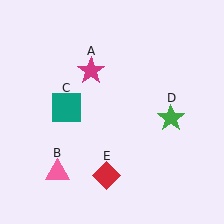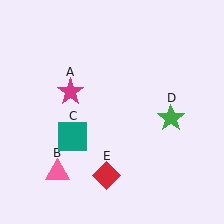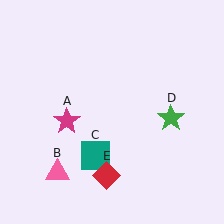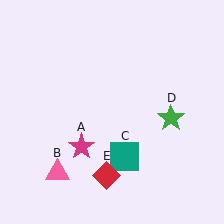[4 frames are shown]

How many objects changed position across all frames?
2 objects changed position: magenta star (object A), teal square (object C).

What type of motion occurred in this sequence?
The magenta star (object A), teal square (object C) rotated counterclockwise around the center of the scene.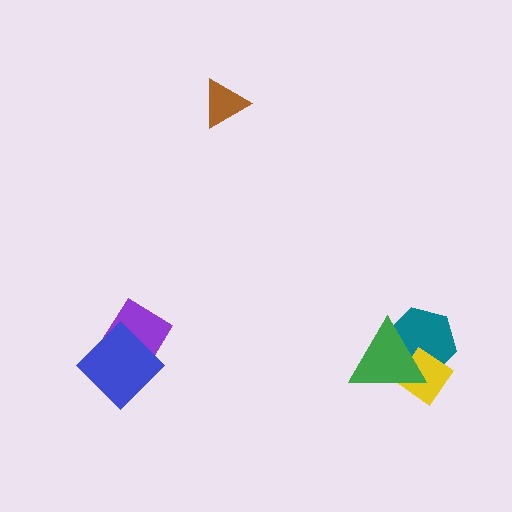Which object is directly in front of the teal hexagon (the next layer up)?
The yellow diamond is directly in front of the teal hexagon.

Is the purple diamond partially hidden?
Yes, it is partially covered by another shape.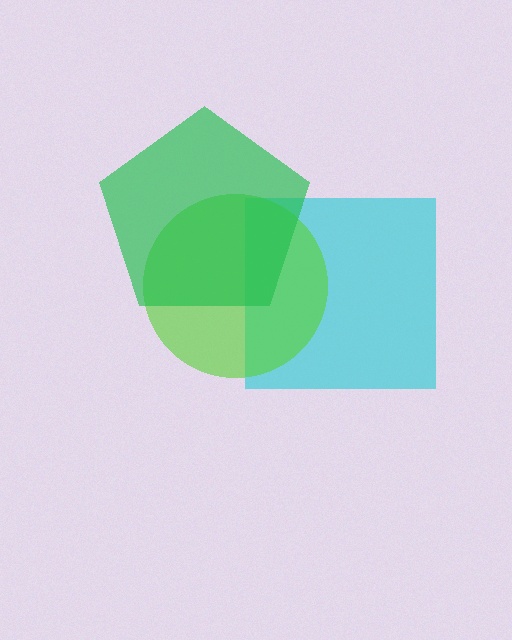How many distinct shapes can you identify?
There are 3 distinct shapes: a cyan square, a lime circle, a green pentagon.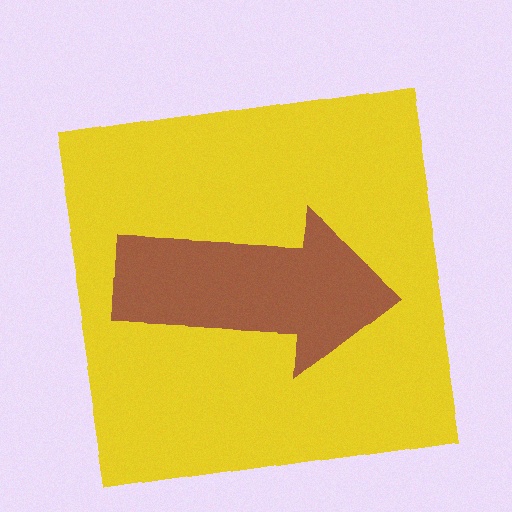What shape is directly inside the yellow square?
The brown arrow.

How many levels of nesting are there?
2.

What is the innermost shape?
The brown arrow.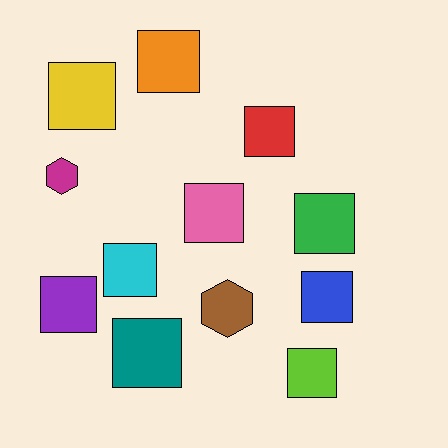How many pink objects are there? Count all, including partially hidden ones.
There is 1 pink object.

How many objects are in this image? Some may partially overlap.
There are 12 objects.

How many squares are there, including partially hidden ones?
There are 10 squares.